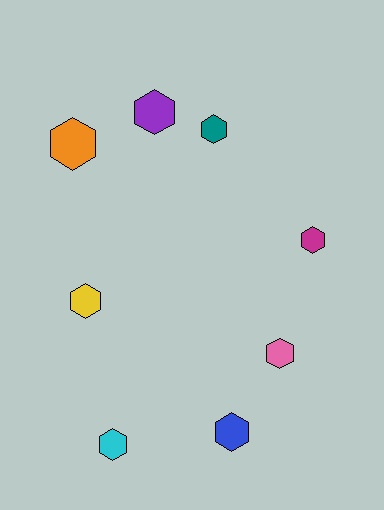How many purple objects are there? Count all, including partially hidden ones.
There is 1 purple object.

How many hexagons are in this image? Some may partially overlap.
There are 8 hexagons.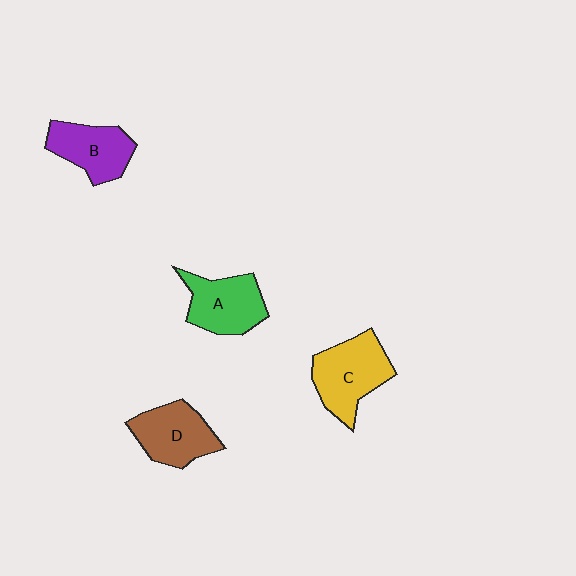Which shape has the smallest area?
Shape B (purple).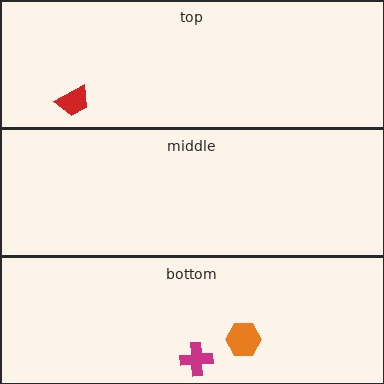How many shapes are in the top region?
1.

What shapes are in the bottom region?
The magenta cross, the orange hexagon.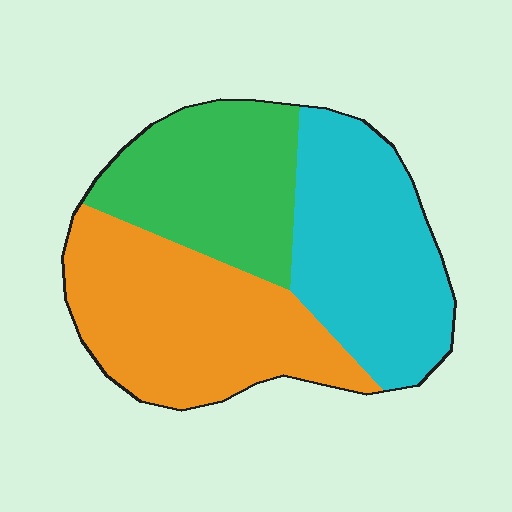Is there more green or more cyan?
Cyan.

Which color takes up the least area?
Green, at roughly 30%.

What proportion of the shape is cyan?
Cyan covers roughly 35% of the shape.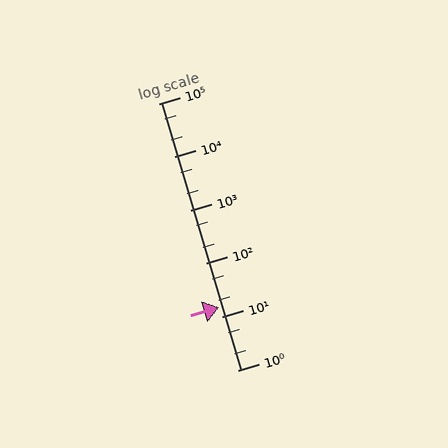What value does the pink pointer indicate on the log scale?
The pointer indicates approximately 15.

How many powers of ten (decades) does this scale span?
The scale spans 5 decades, from 1 to 100000.